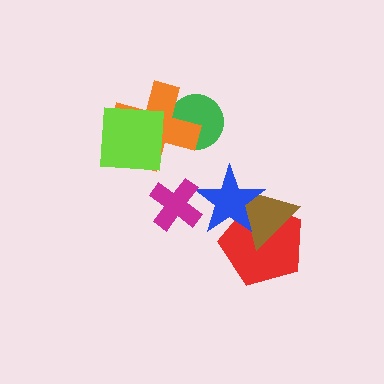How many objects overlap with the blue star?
3 objects overlap with the blue star.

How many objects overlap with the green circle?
1 object overlaps with the green circle.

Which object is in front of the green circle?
The orange cross is in front of the green circle.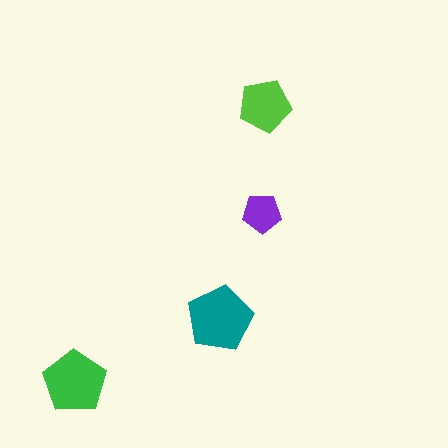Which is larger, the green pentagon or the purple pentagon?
The green one.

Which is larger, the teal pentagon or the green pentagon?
The teal one.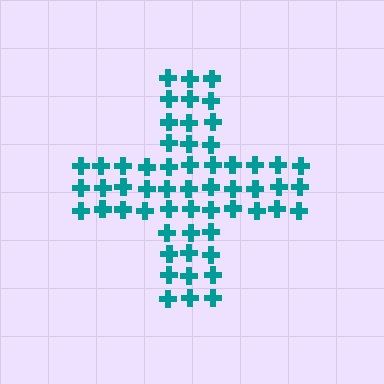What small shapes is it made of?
It is made of small crosses.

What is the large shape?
The large shape is a cross.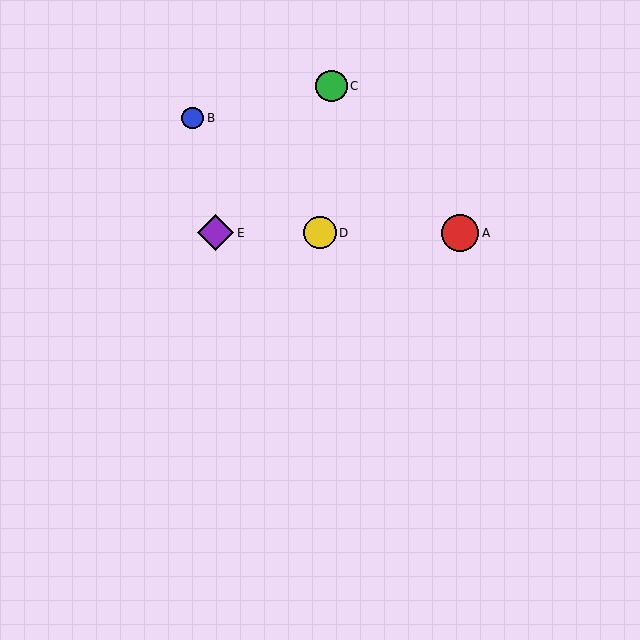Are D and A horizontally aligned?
Yes, both are at y≈233.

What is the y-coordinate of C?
Object C is at y≈86.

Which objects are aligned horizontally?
Objects A, D, E are aligned horizontally.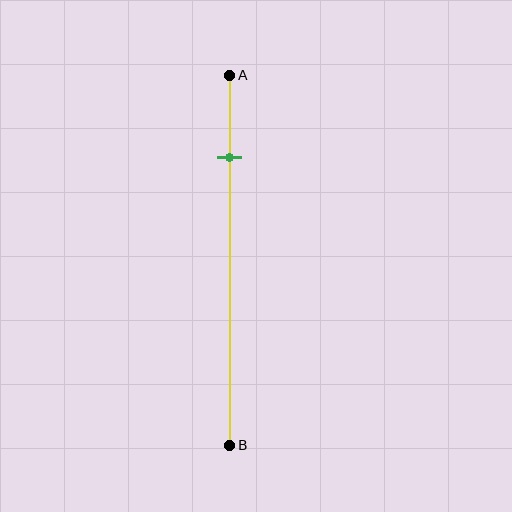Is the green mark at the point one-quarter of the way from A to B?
Yes, the mark is approximately at the one-quarter point.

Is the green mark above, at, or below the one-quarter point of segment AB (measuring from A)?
The green mark is approximately at the one-quarter point of segment AB.